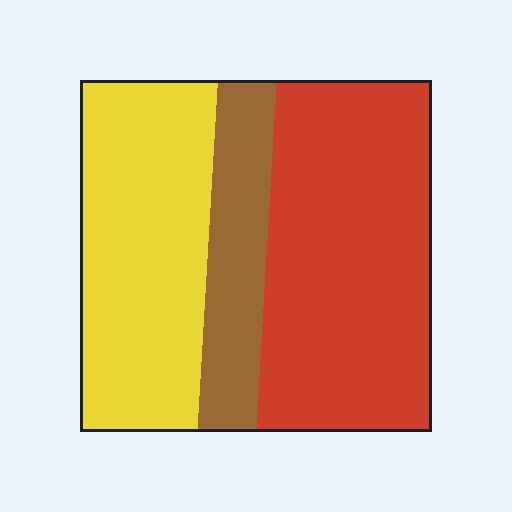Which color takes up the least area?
Brown, at roughly 15%.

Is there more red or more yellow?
Red.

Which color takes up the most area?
Red, at roughly 45%.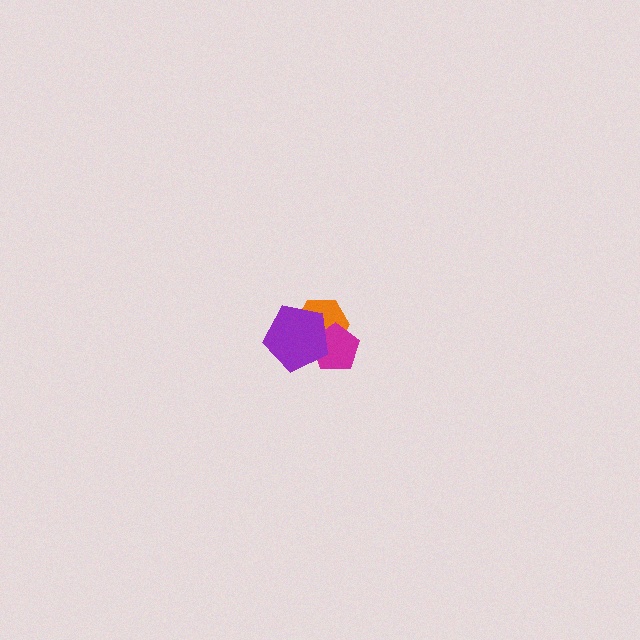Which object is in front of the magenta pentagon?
The purple pentagon is in front of the magenta pentagon.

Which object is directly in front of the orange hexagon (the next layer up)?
The magenta pentagon is directly in front of the orange hexagon.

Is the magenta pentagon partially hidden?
Yes, it is partially covered by another shape.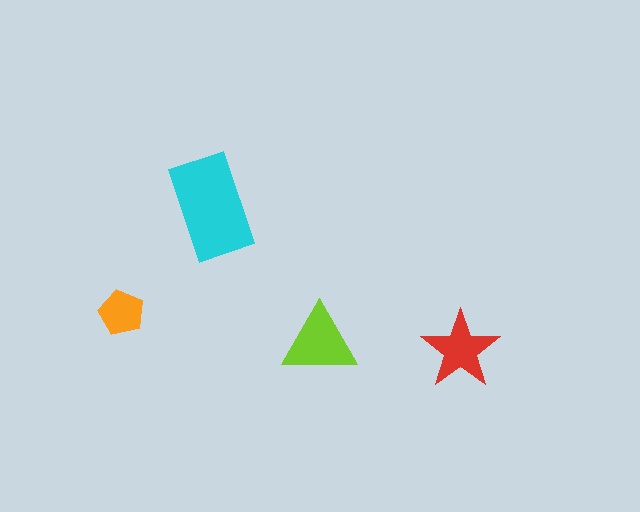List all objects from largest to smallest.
The cyan rectangle, the lime triangle, the red star, the orange pentagon.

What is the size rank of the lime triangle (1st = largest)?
2nd.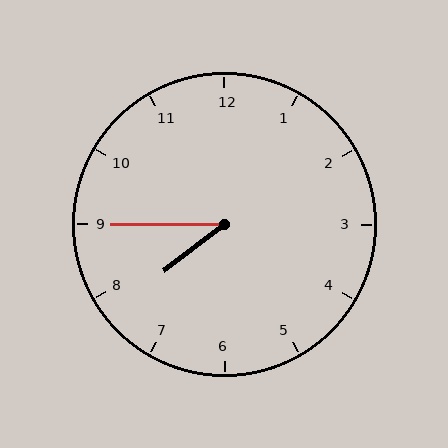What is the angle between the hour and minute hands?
Approximately 38 degrees.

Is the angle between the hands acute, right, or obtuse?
It is acute.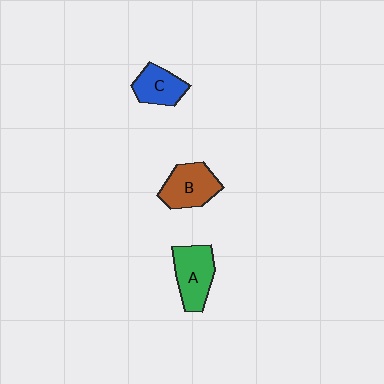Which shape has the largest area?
Shape A (green).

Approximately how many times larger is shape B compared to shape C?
Approximately 1.3 times.